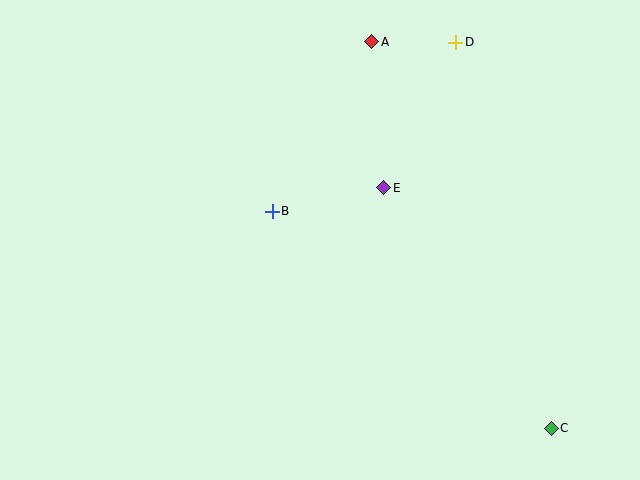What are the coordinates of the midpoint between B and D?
The midpoint between B and D is at (364, 127).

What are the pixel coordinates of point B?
Point B is at (272, 211).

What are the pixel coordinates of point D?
Point D is at (456, 42).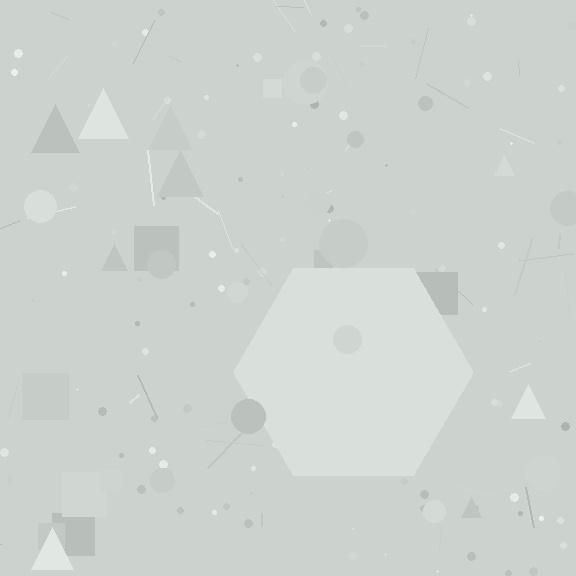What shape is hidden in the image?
A hexagon is hidden in the image.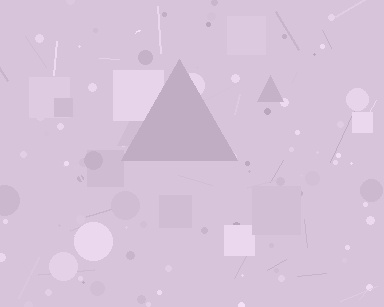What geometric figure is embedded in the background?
A triangle is embedded in the background.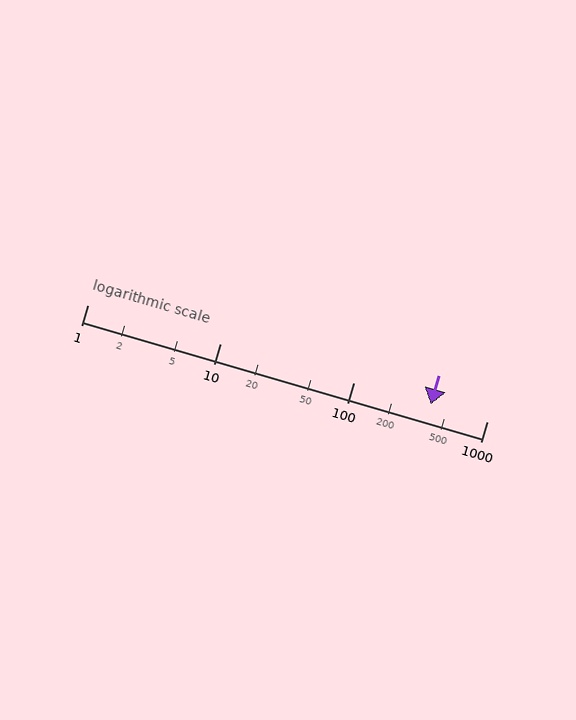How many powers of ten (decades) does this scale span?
The scale spans 3 decades, from 1 to 1000.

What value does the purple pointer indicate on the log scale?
The pointer indicates approximately 380.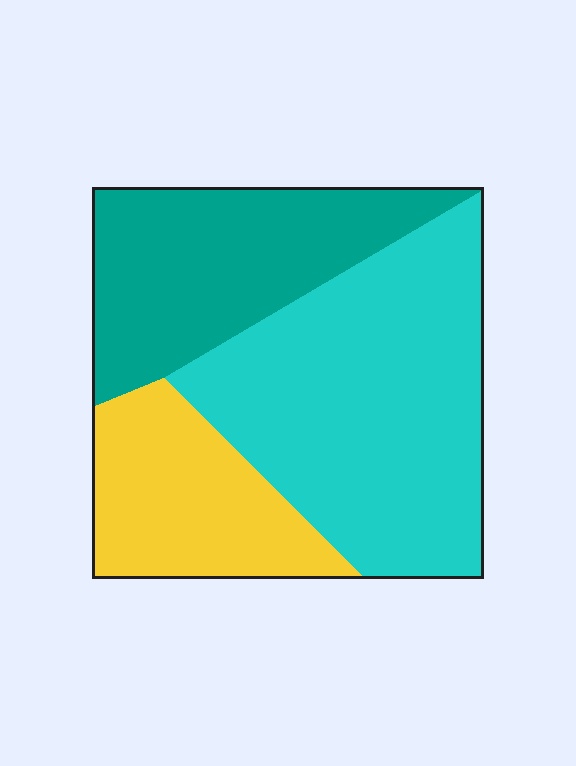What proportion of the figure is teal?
Teal covers 30% of the figure.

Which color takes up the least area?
Yellow, at roughly 20%.